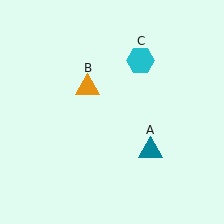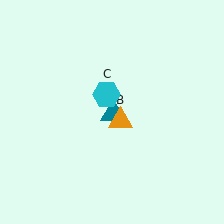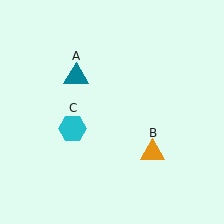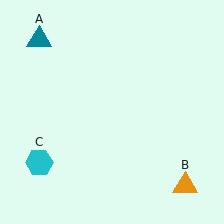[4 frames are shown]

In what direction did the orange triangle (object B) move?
The orange triangle (object B) moved down and to the right.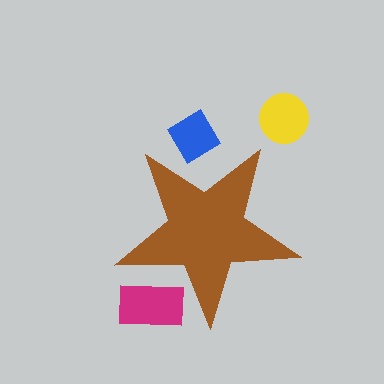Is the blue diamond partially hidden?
Yes, the blue diamond is partially hidden behind the brown star.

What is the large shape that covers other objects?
A brown star.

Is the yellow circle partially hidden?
No, the yellow circle is fully visible.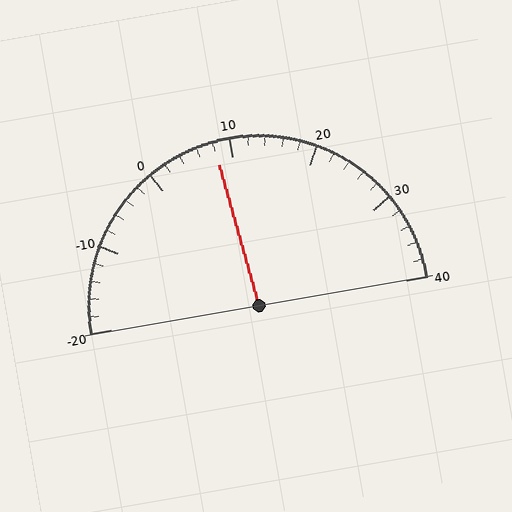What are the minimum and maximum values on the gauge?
The gauge ranges from -20 to 40.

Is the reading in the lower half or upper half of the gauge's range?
The reading is in the lower half of the range (-20 to 40).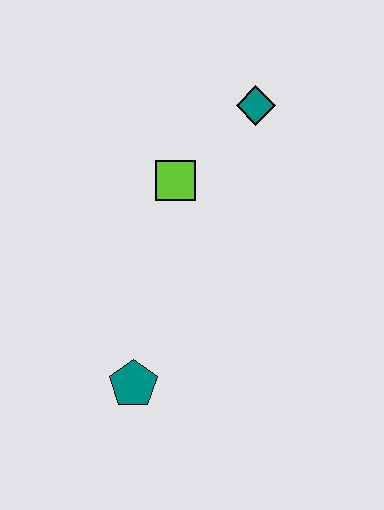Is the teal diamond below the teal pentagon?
No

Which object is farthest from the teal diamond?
The teal pentagon is farthest from the teal diamond.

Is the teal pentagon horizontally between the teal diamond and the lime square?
No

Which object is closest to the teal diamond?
The lime square is closest to the teal diamond.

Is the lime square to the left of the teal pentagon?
No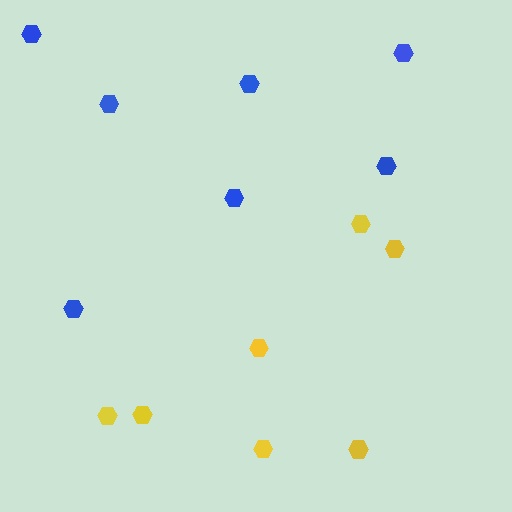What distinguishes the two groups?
There are 2 groups: one group of blue hexagons (7) and one group of yellow hexagons (7).